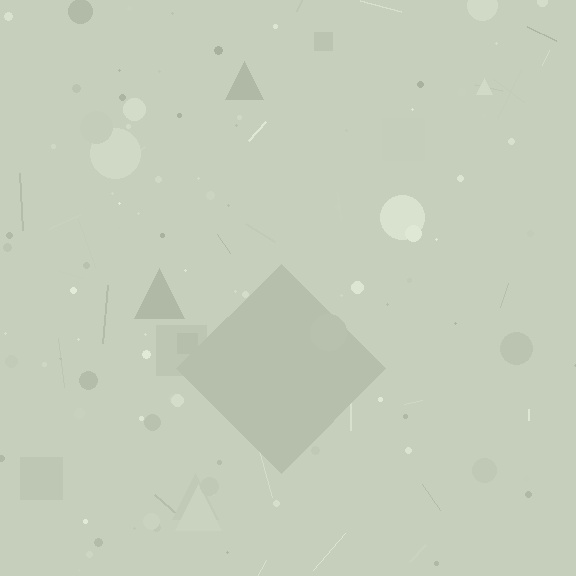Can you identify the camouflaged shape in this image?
The camouflaged shape is a diamond.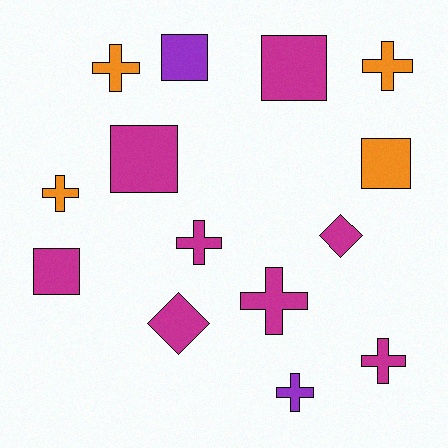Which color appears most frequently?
Magenta, with 8 objects.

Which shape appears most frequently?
Cross, with 7 objects.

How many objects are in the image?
There are 14 objects.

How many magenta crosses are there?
There are 3 magenta crosses.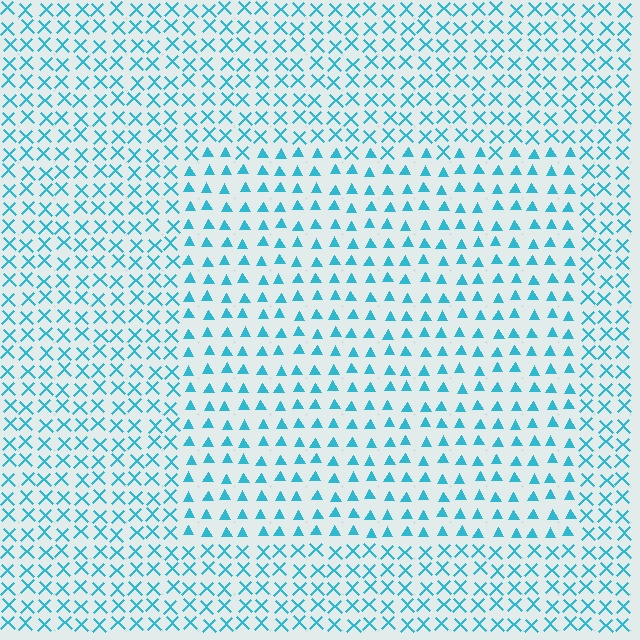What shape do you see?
I see a rectangle.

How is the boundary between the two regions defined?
The boundary is defined by a change in element shape: triangles inside vs. X marks outside. All elements share the same color and spacing.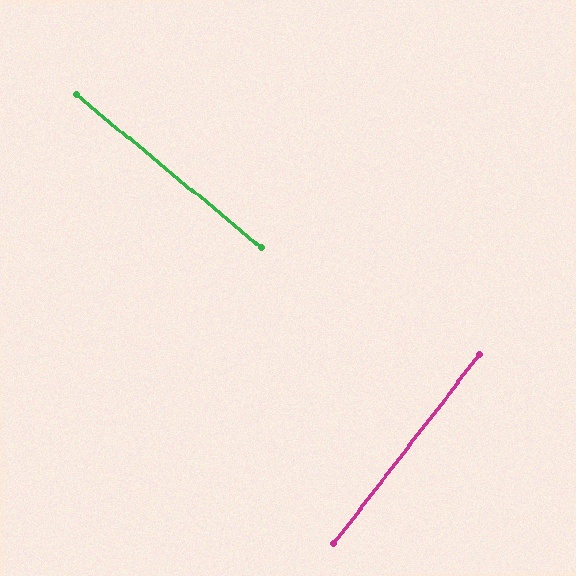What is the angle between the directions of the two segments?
Approximately 88 degrees.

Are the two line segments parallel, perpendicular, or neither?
Perpendicular — they meet at approximately 88°.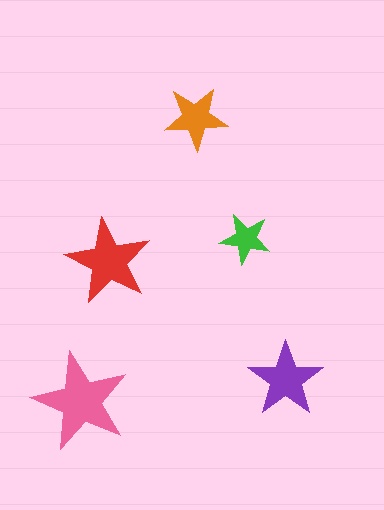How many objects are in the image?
There are 5 objects in the image.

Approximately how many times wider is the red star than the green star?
About 1.5 times wider.